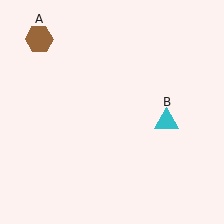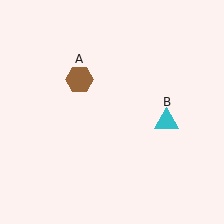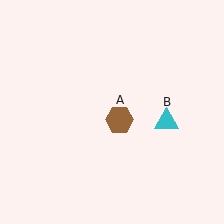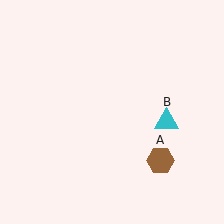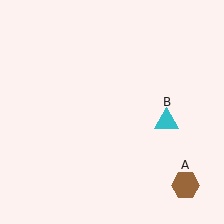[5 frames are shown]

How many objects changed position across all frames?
1 object changed position: brown hexagon (object A).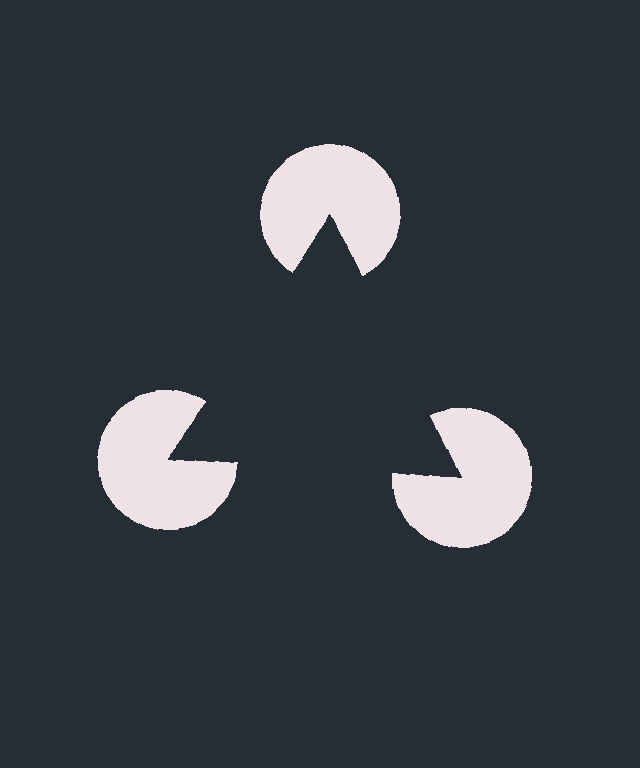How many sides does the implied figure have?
3 sides.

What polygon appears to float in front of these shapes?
An illusory triangle — its edges are inferred from the aligned wedge cuts in the pac-man discs, not physically drawn.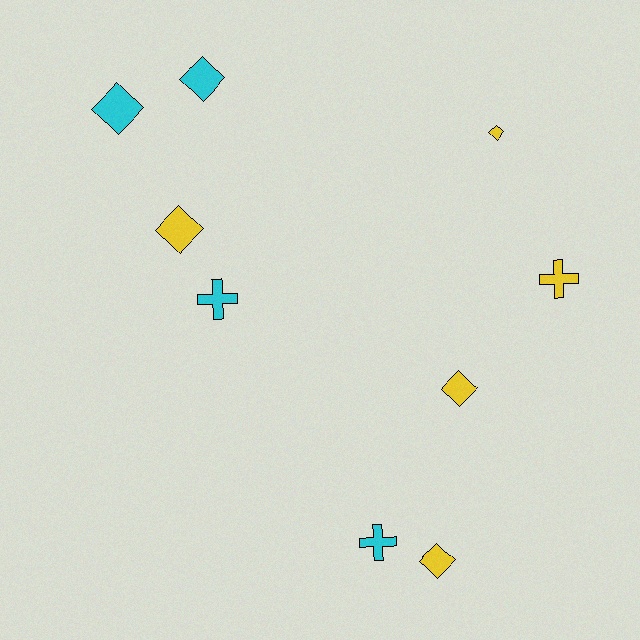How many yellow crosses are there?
There is 1 yellow cross.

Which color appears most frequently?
Yellow, with 5 objects.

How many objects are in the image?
There are 9 objects.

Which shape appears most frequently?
Diamond, with 6 objects.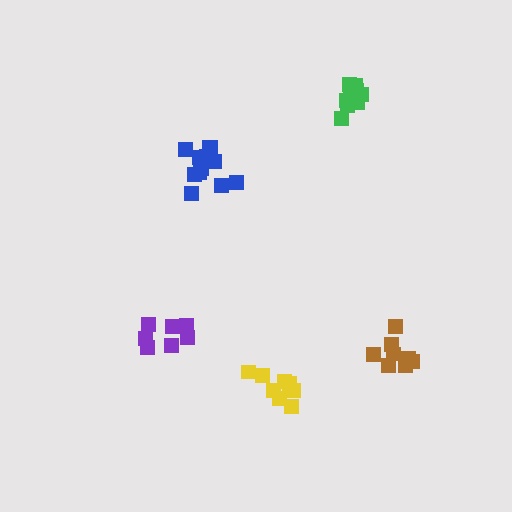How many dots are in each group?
Group 1: 8 dots, Group 2: 7 dots, Group 3: 12 dots, Group 4: 8 dots, Group 5: 10 dots (45 total).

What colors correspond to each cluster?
The clusters are colored: brown, purple, blue, yellow, green.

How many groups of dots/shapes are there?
There are 5 groups.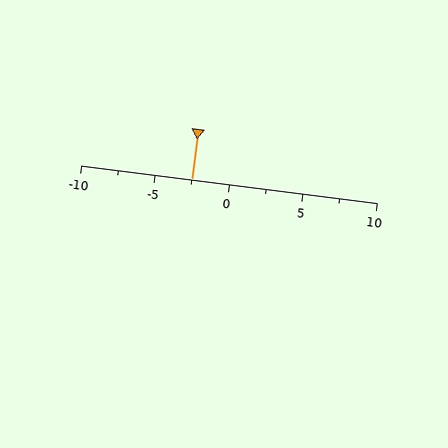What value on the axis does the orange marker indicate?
The marker indicates approximately -2.5.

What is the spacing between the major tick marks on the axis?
The major ticks are spaced 5 apart.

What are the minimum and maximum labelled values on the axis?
The axis runs from -10 to 10.